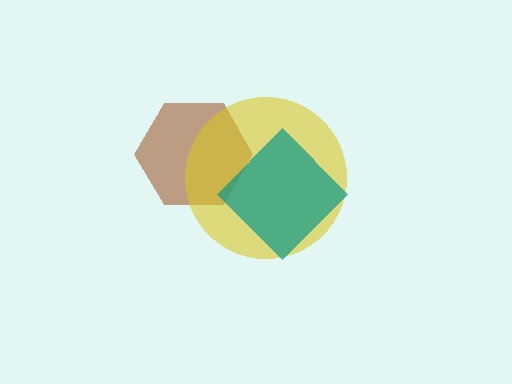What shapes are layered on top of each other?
The layered shapes are: a brown hexagon, a yellow circle, a teal diamond.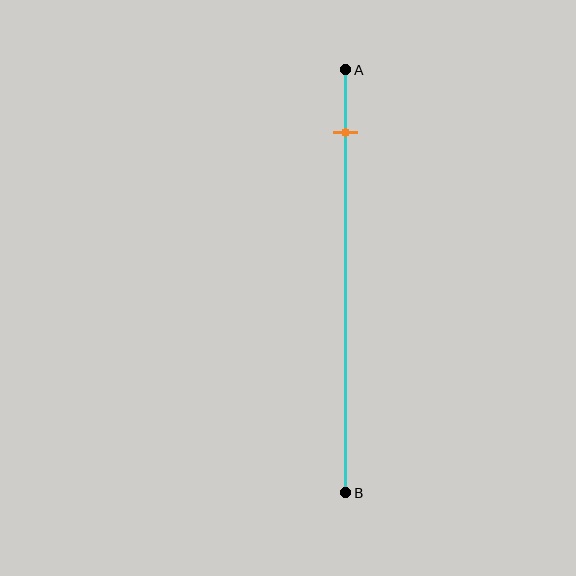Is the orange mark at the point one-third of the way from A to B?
No, the mark is at about 15% from A, not at the 33% one-third point.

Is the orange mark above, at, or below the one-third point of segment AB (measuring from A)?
The orange mark is above the one-third point of segment AB.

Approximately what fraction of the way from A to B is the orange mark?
The orange mark is approximately 15% of the way from A to B.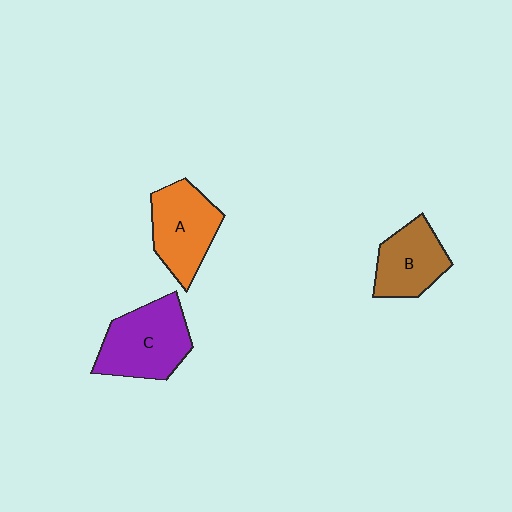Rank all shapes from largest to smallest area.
From largest to smallest: C (purple), A (orange), B (brown).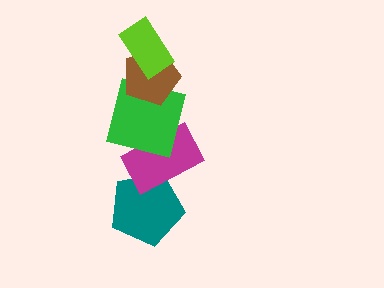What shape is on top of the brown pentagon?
The lime rectangle is on top of the brown pentagon.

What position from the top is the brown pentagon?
The brown pentagon is 2nd from the top.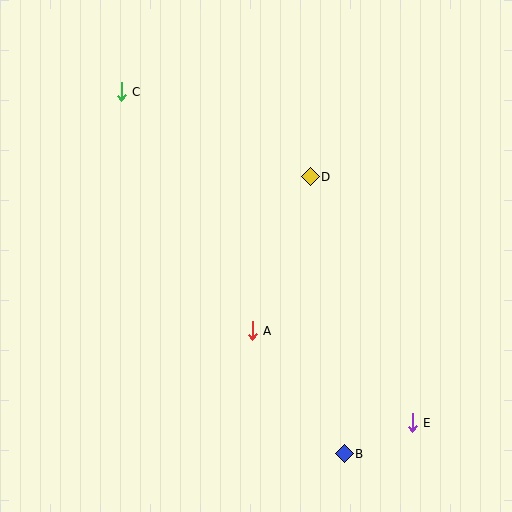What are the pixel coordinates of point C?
Point C is at (121, 92).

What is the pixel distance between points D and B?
The distance between D and B is 279 pixels.